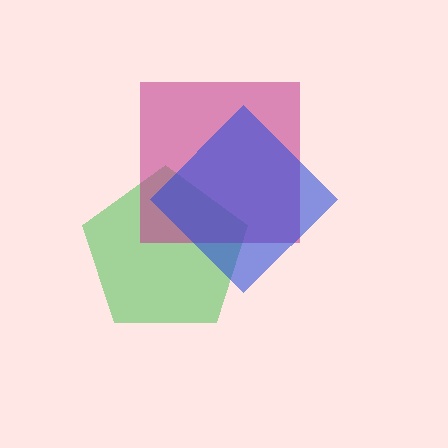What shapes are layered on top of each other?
The layered shapes are: a green pentagon, a magenta square, a blue diamond.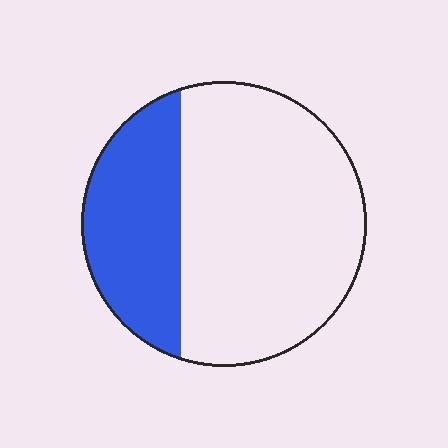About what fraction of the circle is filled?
About one third (1/3).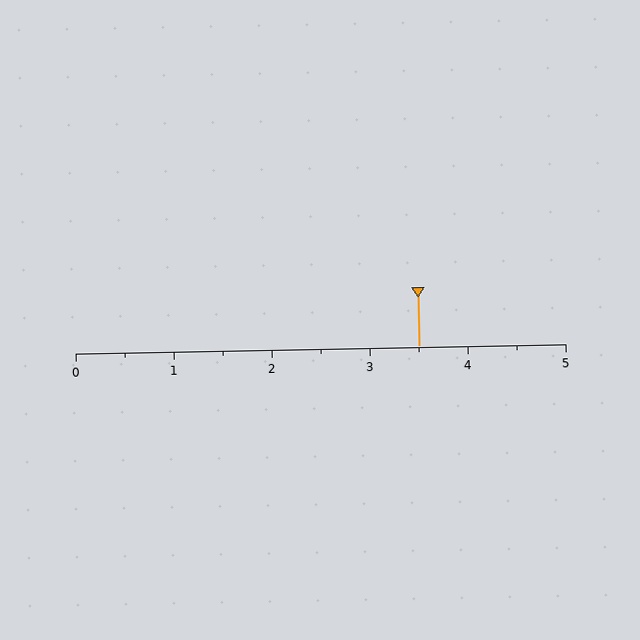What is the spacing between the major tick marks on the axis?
The major ticks are spaced 1 apart.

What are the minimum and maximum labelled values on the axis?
The axis runs from 0 to 5.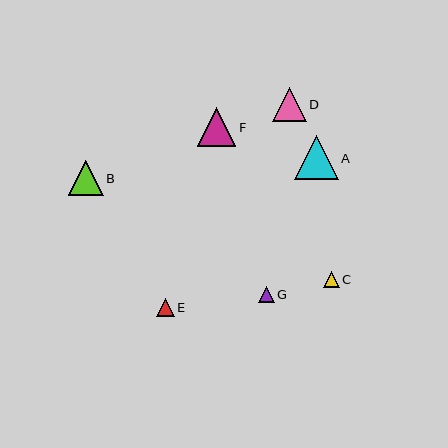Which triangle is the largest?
Triangle A is the largest with a size of approximately 44 pixels.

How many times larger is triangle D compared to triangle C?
Triangle D is approximately 2.1 times the size of triangle C.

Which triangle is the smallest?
Triangle C is the smallest with a size of approximately 16 pixels.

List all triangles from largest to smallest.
From largest to smallest: A, F, B, D, E, G, C.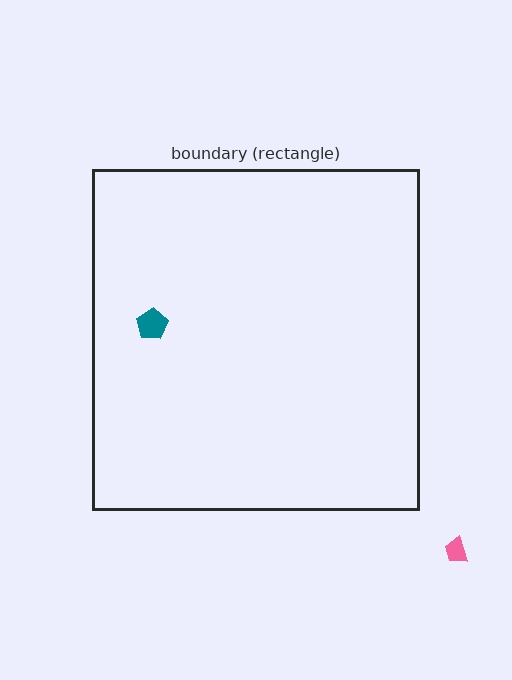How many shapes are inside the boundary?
1 inside, 1 outside.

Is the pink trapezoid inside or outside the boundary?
Outside.